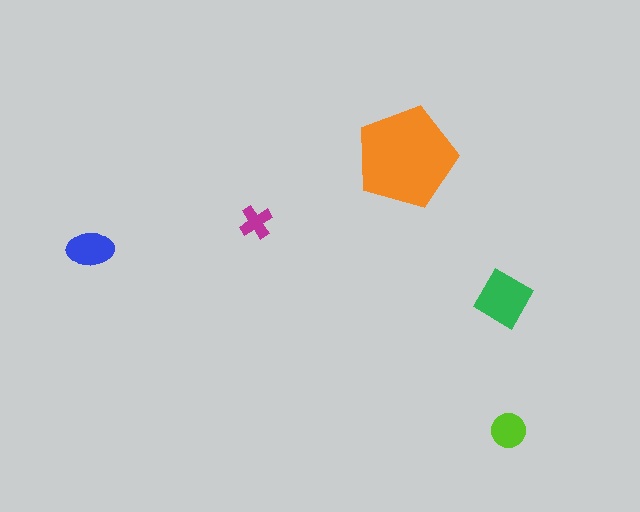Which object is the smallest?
The magenta cross.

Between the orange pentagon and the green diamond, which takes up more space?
The orange pentagon.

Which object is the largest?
The orange pentagon.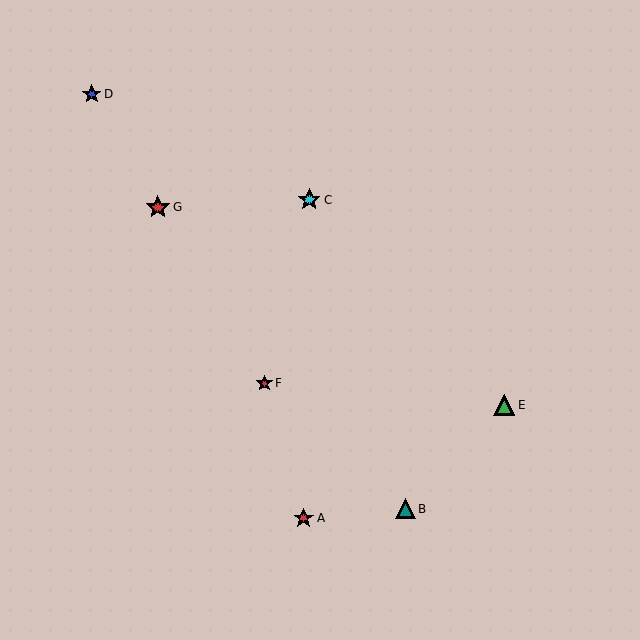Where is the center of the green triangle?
The center of the green triangle is at (504, 405).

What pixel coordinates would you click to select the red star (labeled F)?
Click at (264, 383) to select the red star F.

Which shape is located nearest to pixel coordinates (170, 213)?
The red star (labeled G) at (158, 207) is nearest to that location.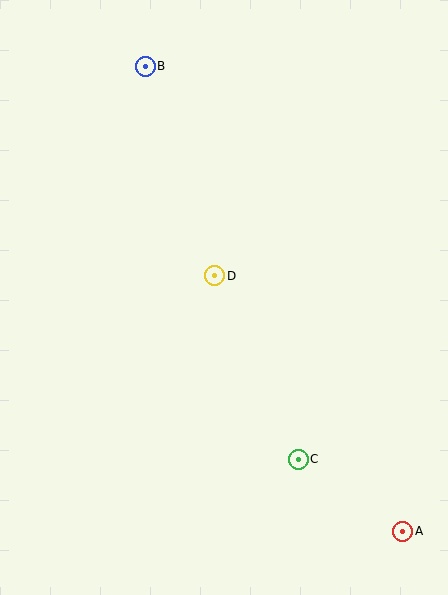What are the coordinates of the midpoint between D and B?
The midpoint between D and B is at (180, 171).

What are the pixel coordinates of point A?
Point A is at (403, 531).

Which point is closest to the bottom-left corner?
Point C is closest to the bottom-left corner.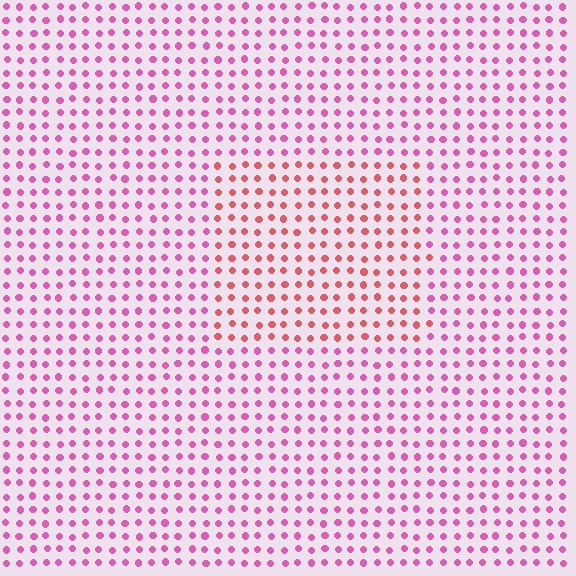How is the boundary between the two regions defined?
The boundary is defined purely by a slight shift in hue (about 36 degrees). Spacing, size, and orientation are identical on both sides.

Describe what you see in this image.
The image is filled with small pink elements in a uniform arrangement. A rectangle-shaped region is visible where the elements are tinted to a slightly different hue, forming a subtle color boundary.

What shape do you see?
I see a rectangle.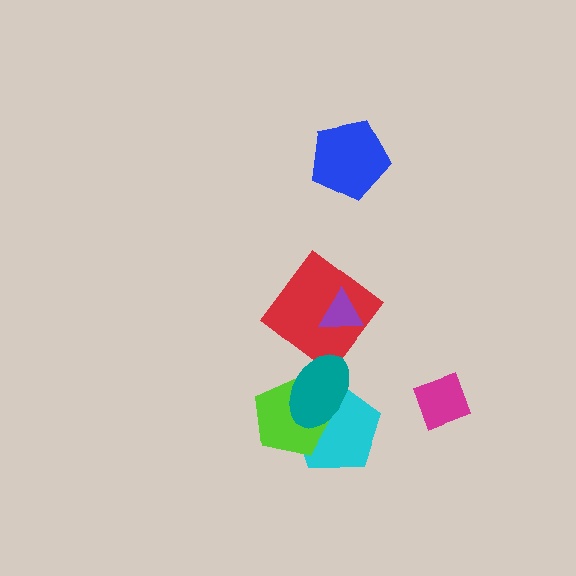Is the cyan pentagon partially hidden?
Yes, it is partially covered by another shape.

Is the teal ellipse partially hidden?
No, no other shape covers it.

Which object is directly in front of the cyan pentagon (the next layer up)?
The lime pentagon is directly in front of the cyan pentagon.